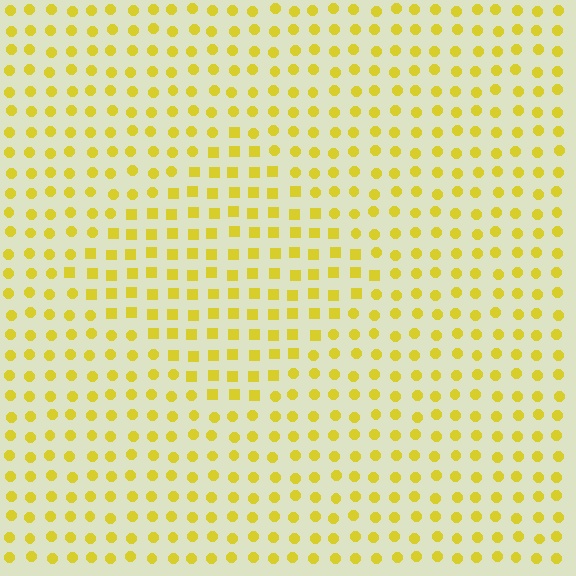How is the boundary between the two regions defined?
The boundary is defined by a change in element shape: squares inside vs. circles outside. All elements share the same color and spacing.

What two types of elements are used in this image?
The image uses squares inside the diamond region and circles outside it.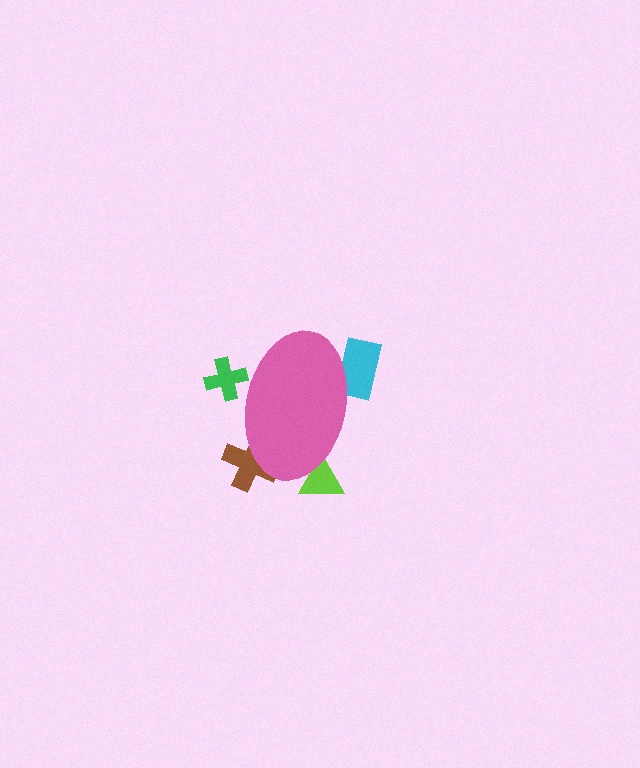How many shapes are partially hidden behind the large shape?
4 shapes are partially hidden.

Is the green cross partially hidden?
Yes, the green cross is partially hidden behind the pink ellipse.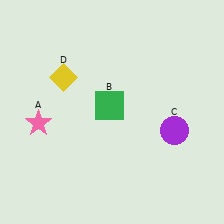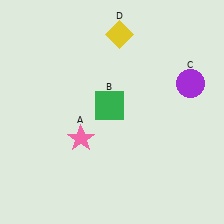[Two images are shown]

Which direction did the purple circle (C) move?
The purple circle (C) moved up.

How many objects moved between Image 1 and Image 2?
3 objects moved between the two images.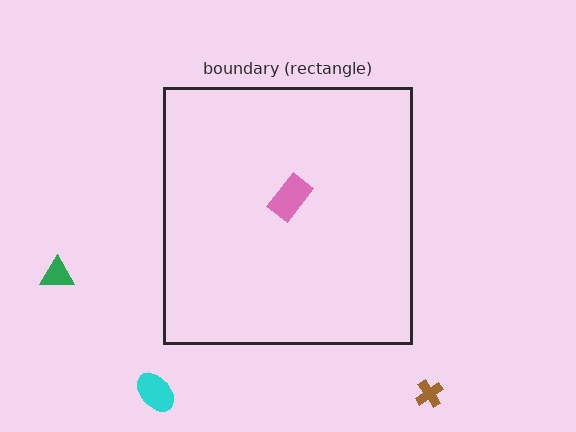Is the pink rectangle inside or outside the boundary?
Inside.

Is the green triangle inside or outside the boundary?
Outside.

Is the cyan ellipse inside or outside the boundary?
Outside.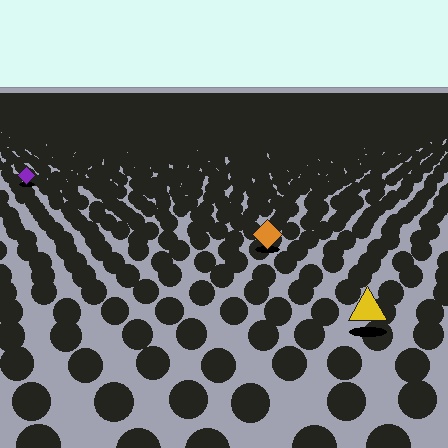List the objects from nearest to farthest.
From nearest to farthest: the yellow triangle, the orange diamond, the purple diamond.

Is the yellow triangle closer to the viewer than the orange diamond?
Yes. The yellow triangle is closer — you can tell from the texture gradient: the ground texture is coarser near it.